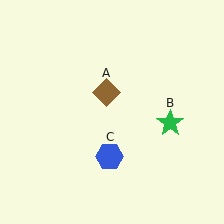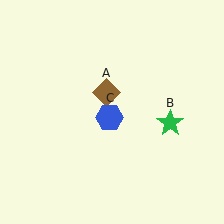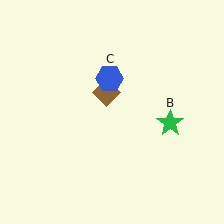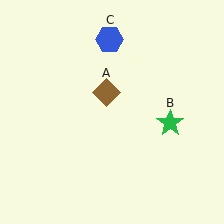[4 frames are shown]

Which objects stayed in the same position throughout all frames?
Brown diamond (object A) and green star (object B) remained stationary.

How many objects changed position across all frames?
1 object changed position: blue hexagon (object C).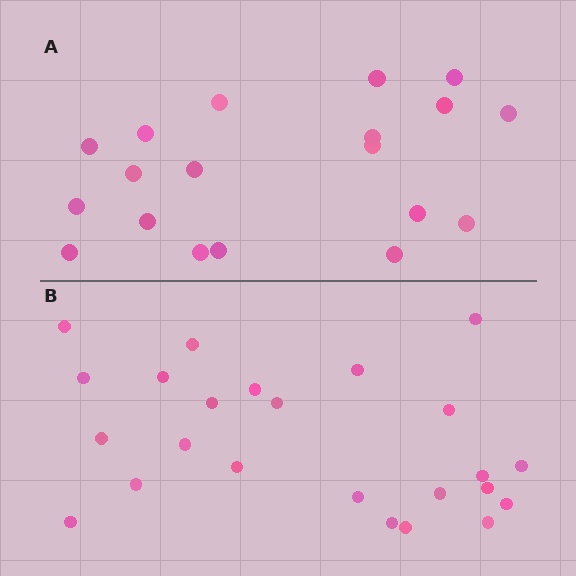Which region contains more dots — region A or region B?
Region B (the bottom region) has more dots.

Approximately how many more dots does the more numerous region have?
Region B has about 5 more dots than region A.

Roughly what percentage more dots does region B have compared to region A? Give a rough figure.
About 25% more.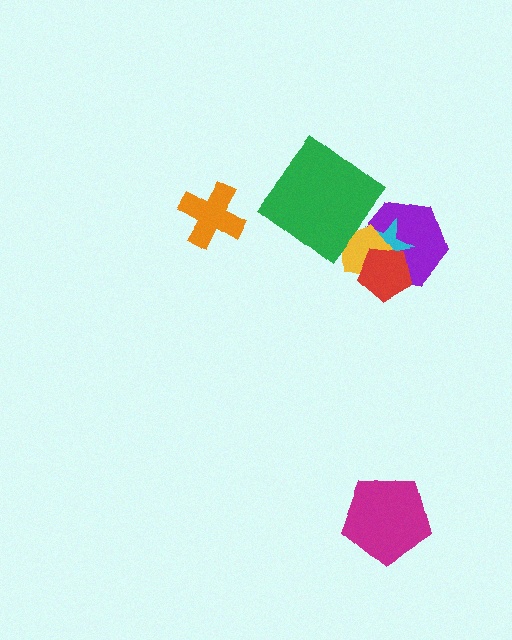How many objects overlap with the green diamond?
0 objects overlap with the green diamond.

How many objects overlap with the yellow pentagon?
3 objects overlap with the yellow pentagon.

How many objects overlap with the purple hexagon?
3 objects overlap with the purple hexagon.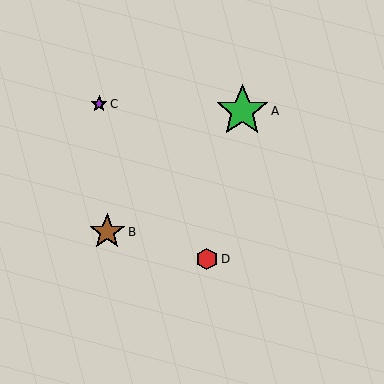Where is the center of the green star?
The center of the green star is at (242, 111).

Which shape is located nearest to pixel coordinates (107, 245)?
The brown star (labeled B) at (107, 232) is nearest to that location.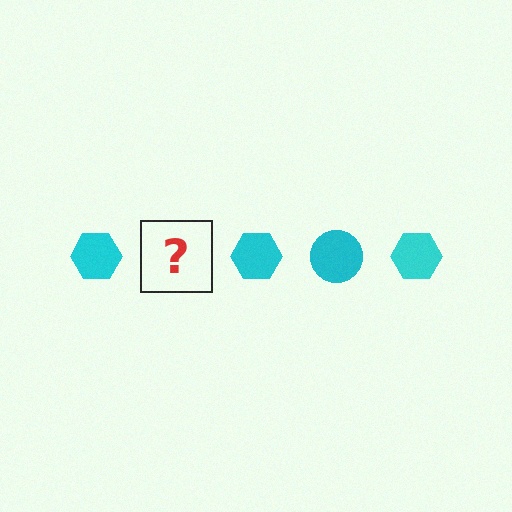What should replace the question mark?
The question mark should be replaced with a cyan circle.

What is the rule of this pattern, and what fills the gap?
The rule is that the pattern cycles through hexagon, circle shapes in cyan. The gap should be filled with a cyan circle.